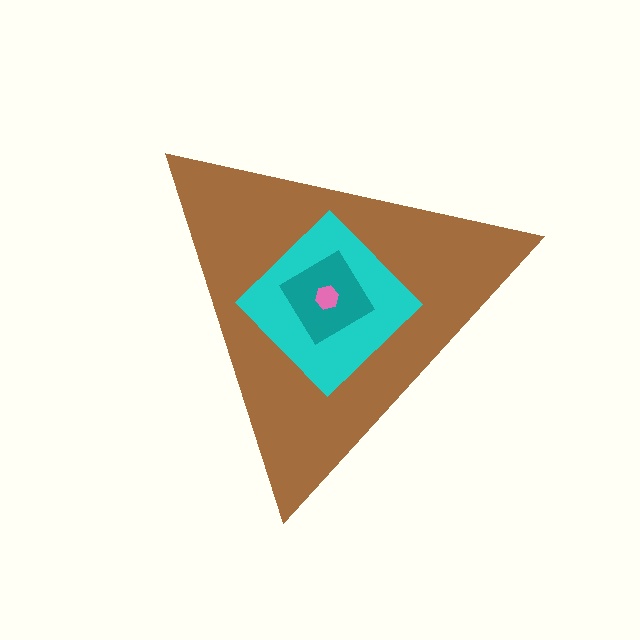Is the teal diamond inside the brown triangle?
Yes.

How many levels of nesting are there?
4.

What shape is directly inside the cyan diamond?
The teal diamond.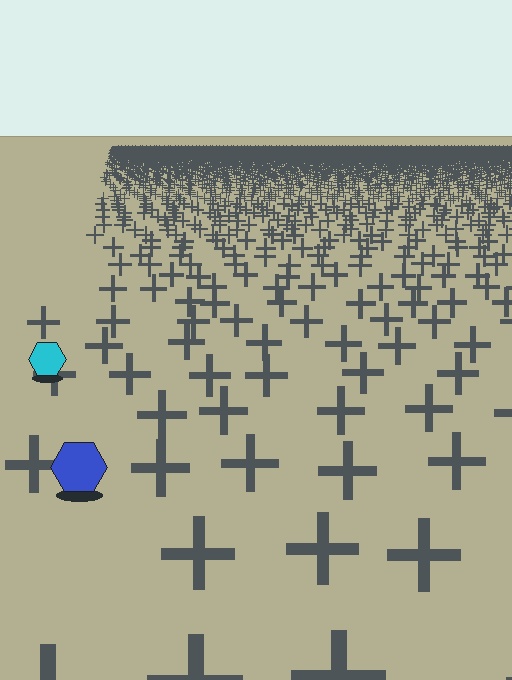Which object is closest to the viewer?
The blue hexagon is closest. The texture marks near it are larger and more spread out.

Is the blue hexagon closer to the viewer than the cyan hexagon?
Yes. The blue hexagon is closer — you can tell from the texture gradient: the ground texture is coarser near it.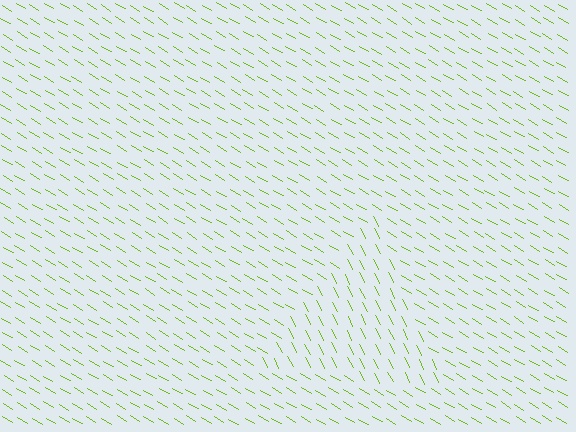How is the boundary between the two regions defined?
The boundary is defined purely by a change in line orientation (approximately 32 degrees difference). All lines are the same color and thickness.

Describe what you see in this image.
The image is filled with small lime line segments. A triangle region in the image has lines oriented differently from the surrounding lines, creating a visible texture boundary.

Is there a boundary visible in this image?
Yes, there is a texture boundary formed by a change in line orientation.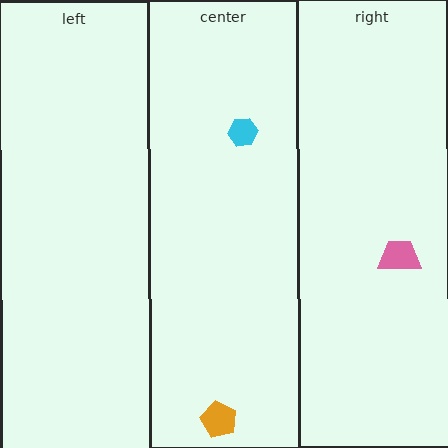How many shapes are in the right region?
1.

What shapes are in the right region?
The pink trapezoid.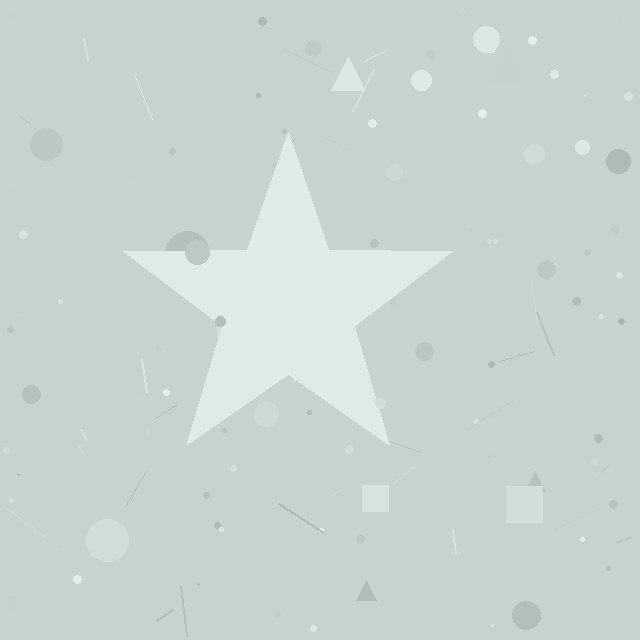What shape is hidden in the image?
A star is hidden in the image.